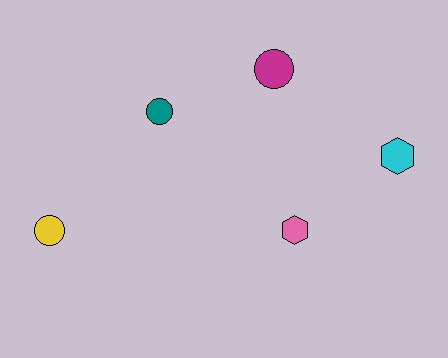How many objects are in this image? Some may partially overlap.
There are 5 objects.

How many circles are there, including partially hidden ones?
There are 3 circles.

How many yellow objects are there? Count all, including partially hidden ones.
There is 1 yellow object.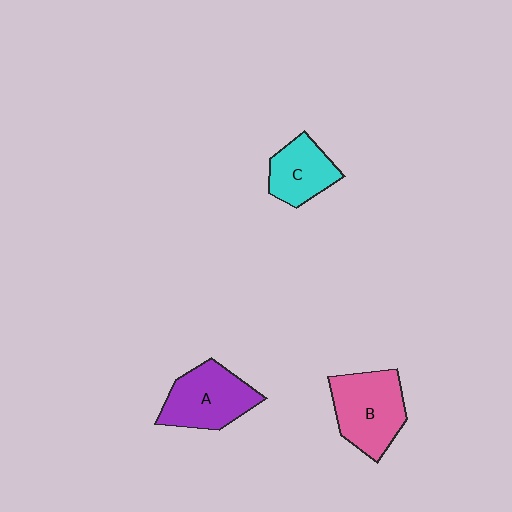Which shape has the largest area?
Shape B (pink).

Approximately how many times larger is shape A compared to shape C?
Approximately 1.4 times.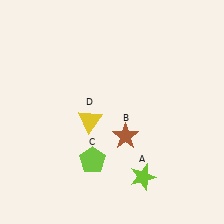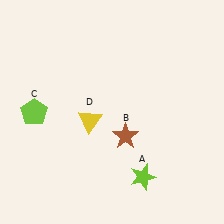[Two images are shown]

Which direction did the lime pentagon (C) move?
The lime pentagon (C) moved left.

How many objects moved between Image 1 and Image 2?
1 object moved between the two images.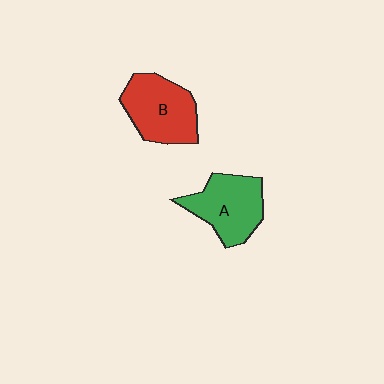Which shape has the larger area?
Shape B (red).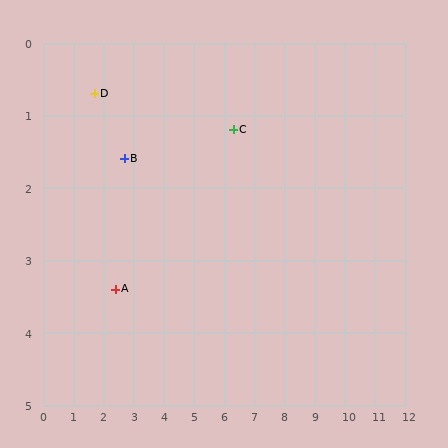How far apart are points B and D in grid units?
Points B and D are about 1.3 grid units apart.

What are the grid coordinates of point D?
Point D is at approximately (1.7, 0.7).